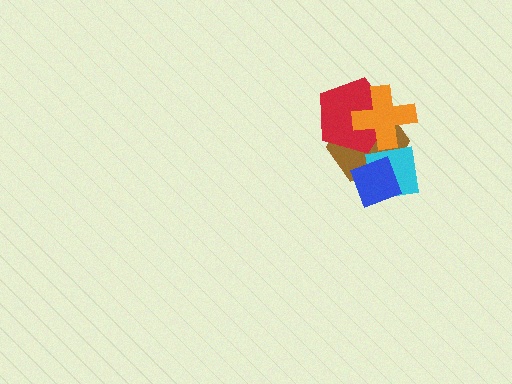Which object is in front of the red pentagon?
The orange cross is in front of the red pentagon.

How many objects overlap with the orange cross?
3 objects overlap with the orange cross.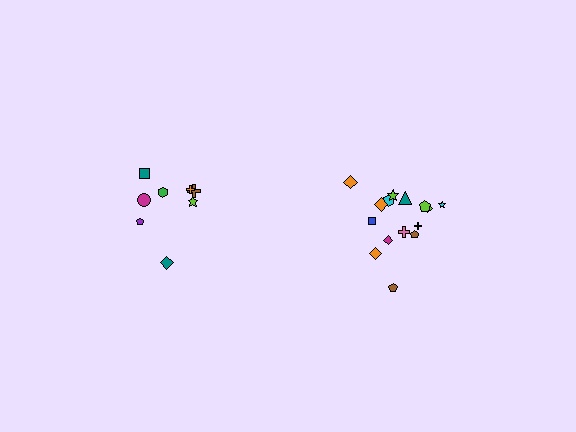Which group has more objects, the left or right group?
The right group.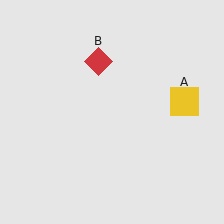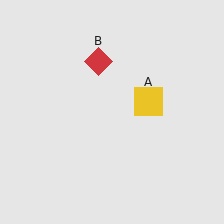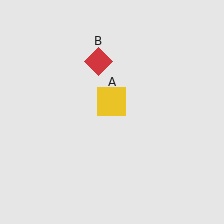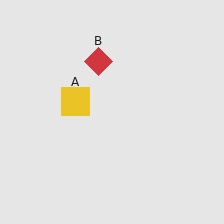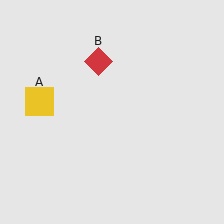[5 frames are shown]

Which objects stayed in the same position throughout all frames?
Red diamond (object B) remained stationary.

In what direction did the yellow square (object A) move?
The yellow square (object A) moved left.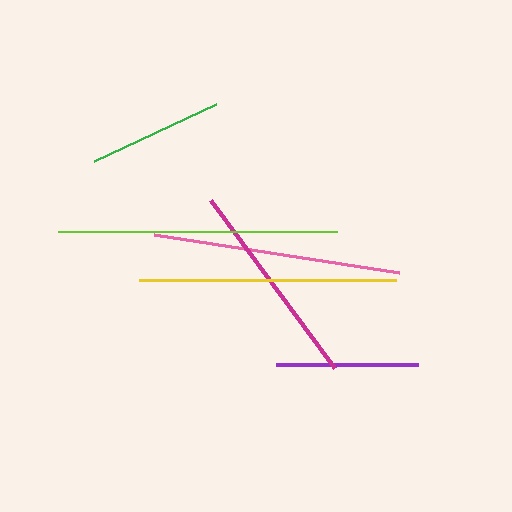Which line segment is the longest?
The lime line is the longest at approximately 279 pixels.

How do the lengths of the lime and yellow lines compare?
The lime and yellow lines are approximately the same length.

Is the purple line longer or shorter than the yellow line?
The yellow line is longer than the purple line.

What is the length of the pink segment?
The pink segment is approximately 248 pixels long.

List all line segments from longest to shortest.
From longest to shortest: lime, yellow, pink, magenta, purple, green.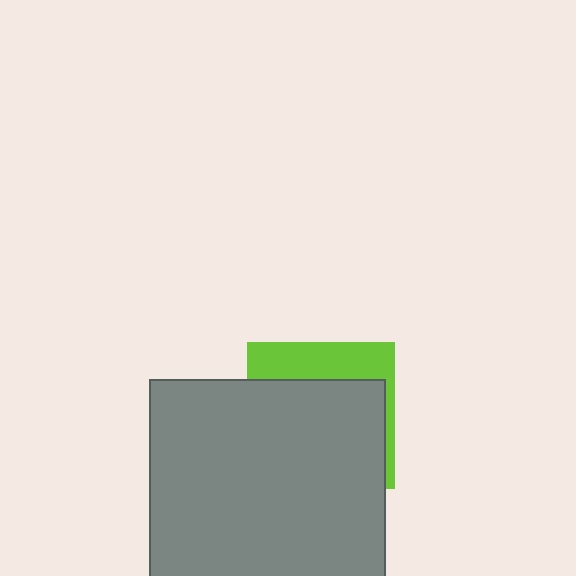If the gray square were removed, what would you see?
You would see the complete lime square.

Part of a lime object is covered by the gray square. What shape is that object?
It is a square.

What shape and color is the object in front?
The object in front is a gray square.